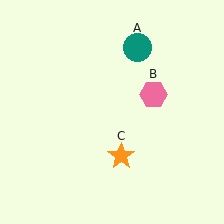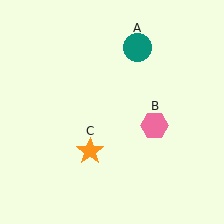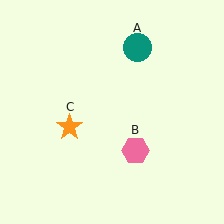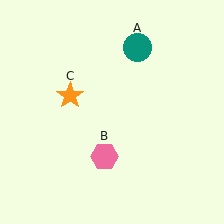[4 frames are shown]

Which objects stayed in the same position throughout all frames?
Teal circle (object A) remained stationary.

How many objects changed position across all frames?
2 objects changed position: pink hexagon (object B), orange star (object C).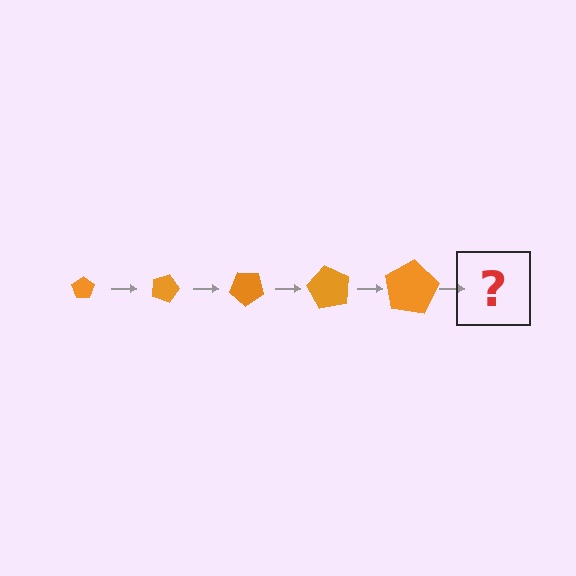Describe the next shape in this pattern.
It should be a pentagon, larger than the previous one and rotated 100 degrees from the start.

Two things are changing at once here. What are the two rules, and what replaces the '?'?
The two rules are that the pentagon grows larger each step and it rotates 20 degrees each step. The '?' should be a pentagon, larger than the previous one and rotated 100 degrees from the start.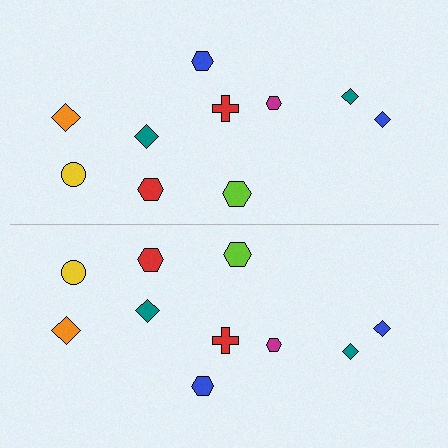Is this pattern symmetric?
Yes, this pattern has bilateral (reflection) symmetry.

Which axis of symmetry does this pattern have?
The pattern has a horizontal axis of symmetry running through the center of the image.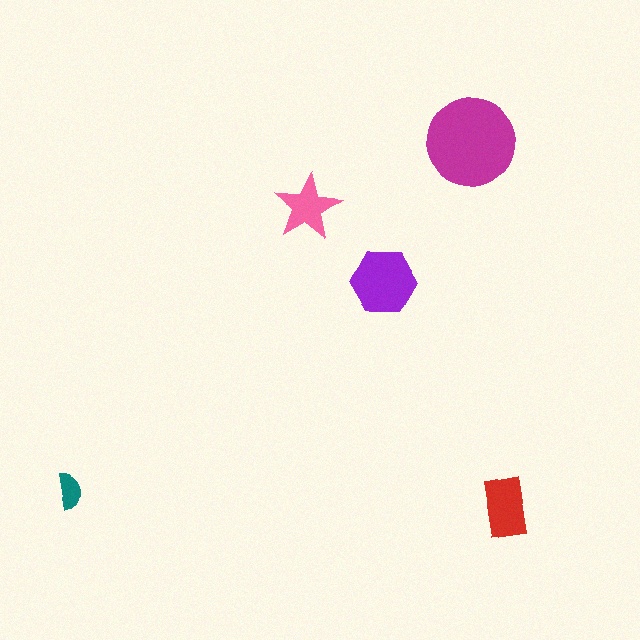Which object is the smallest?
The teal semicircle.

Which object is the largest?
The magenta circle.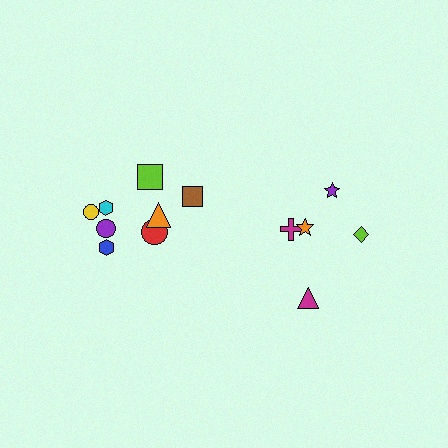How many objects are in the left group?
There are 8 objects.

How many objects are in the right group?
There are 5 objects.